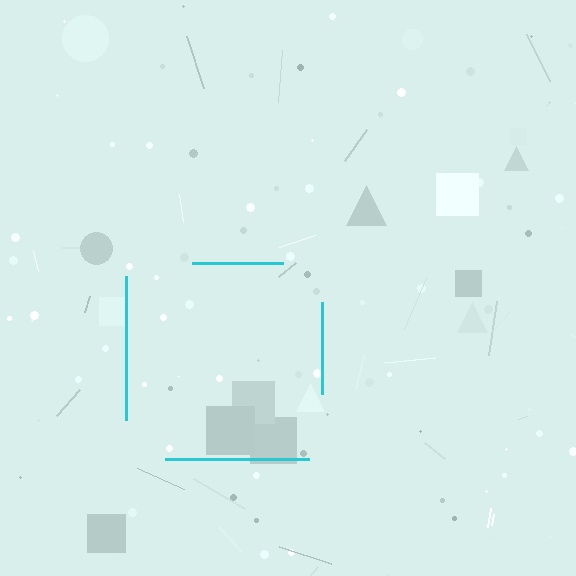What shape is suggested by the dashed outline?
The dashed outline suggests a square.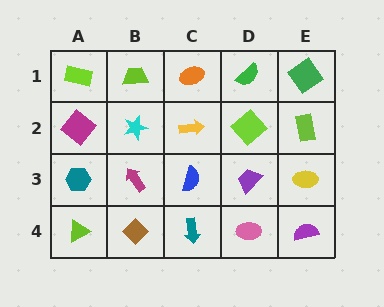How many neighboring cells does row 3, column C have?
4.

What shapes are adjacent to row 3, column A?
A magenta diamond (row 2, column A), a lime triangle (row 4, column A), a magenta arrow (row 3, column B).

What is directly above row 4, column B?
A magenta arrow.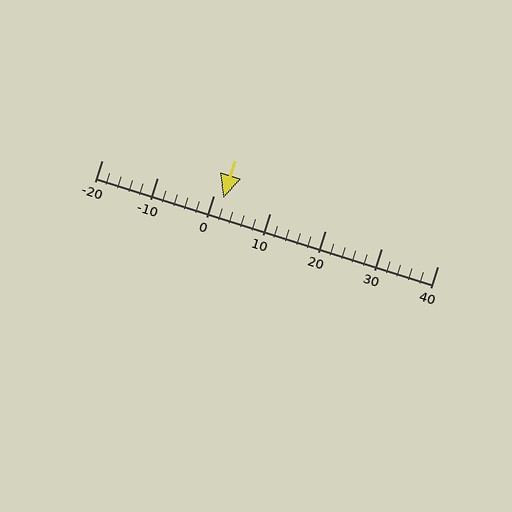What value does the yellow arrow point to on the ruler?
The yellow arrow points to approximately 2.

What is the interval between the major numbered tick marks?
The major tick marks are spaced 10 units apart.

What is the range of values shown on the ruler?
The ruler shows values from -20 to 40.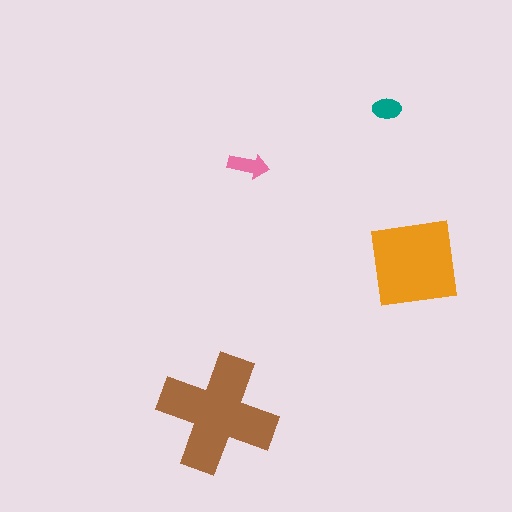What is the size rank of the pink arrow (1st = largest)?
3rd.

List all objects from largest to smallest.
The brown cross, the orange square, the pink arrow, the teal ellipse.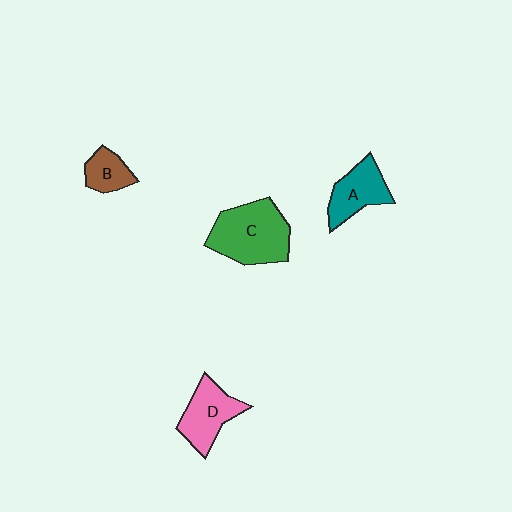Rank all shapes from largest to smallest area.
From largest to smallest: C (green), D (pink), A (teal), B (brown).